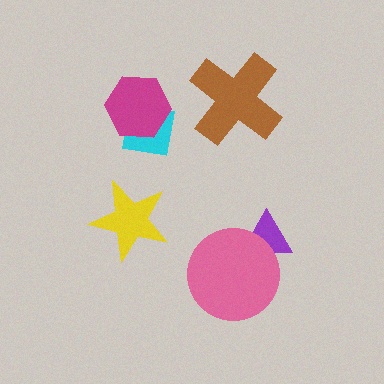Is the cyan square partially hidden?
Yes, it is partially covered by another shape.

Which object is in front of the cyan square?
The magenta hexagon is in front of the cyan square.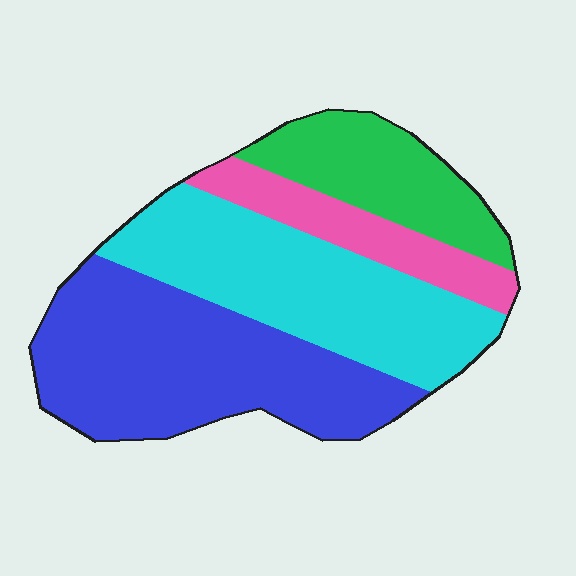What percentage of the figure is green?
Green takes up about one sixth (1/6) of the figure.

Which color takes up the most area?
Blue, at roughly 40%.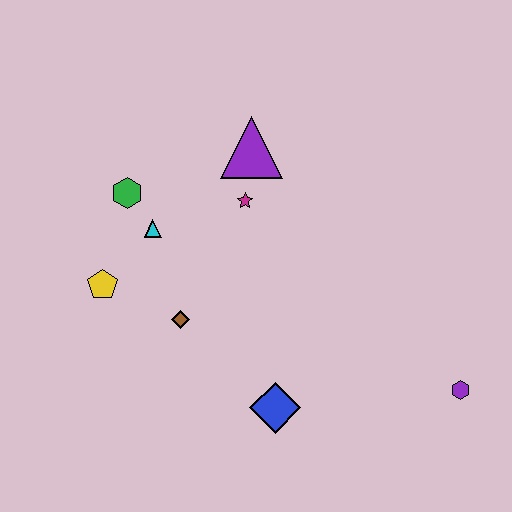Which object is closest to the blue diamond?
The brown diamond is closest to the blue diamond.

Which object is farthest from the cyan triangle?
The purple hexagon is farthest from the cyan triangle.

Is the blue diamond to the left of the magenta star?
No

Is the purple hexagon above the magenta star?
No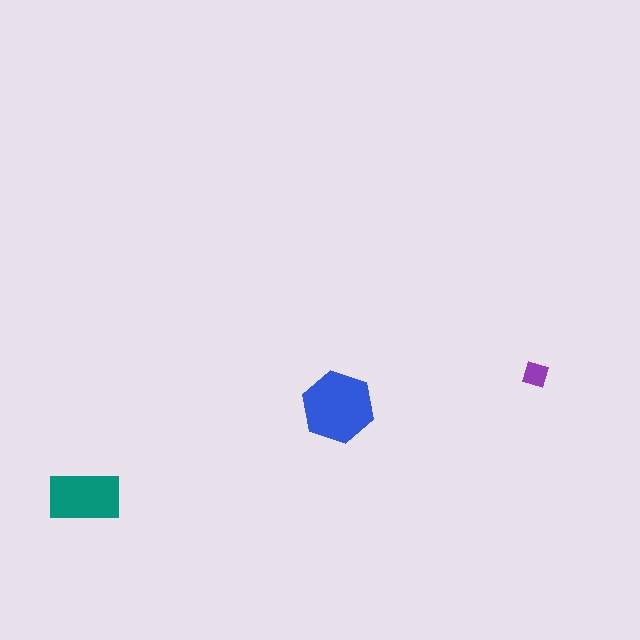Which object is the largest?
The blue hexagon.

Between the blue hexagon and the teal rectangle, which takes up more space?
The blue hexagon.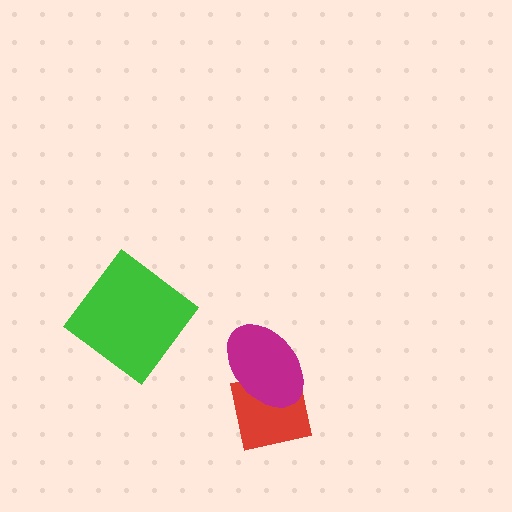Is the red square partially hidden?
Yes, it is partially covered by another shape.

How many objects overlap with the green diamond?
0 objects overlap with the green diamond.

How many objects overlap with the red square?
1 object overlaps with the red square.